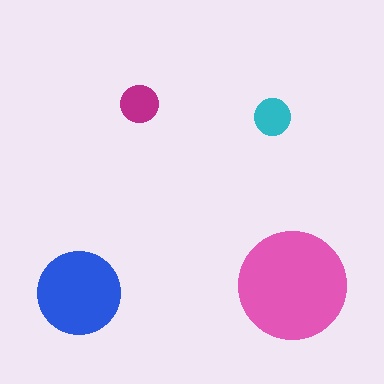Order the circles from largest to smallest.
the pink one, the blue one, the magenta one, the cyan one.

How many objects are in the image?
There are 4 objects in the image.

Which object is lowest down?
The blue circle is bottommost.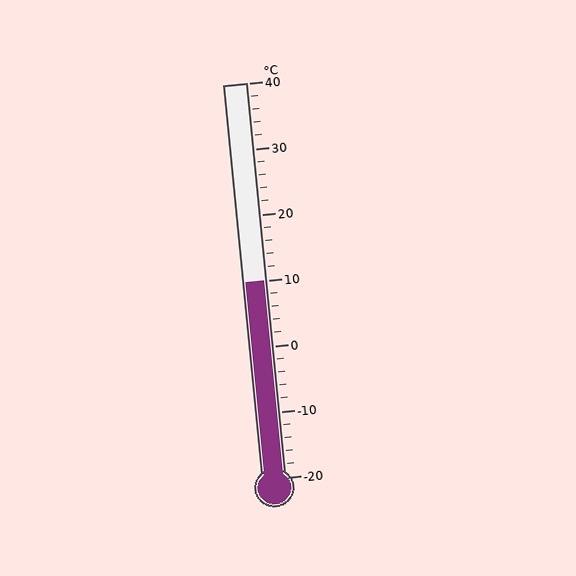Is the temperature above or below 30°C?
The temperature is below 30°C.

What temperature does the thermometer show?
The thermometer shows approximately 10°C.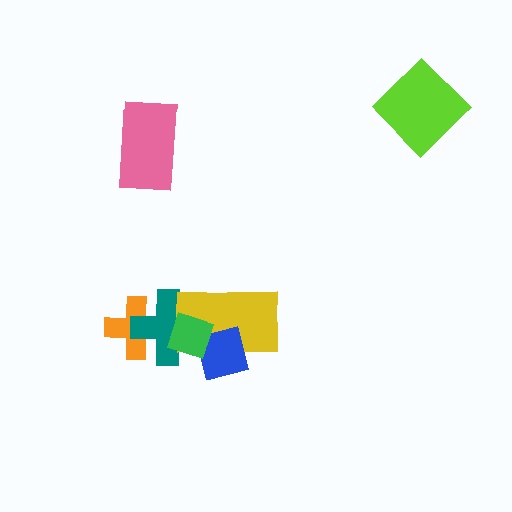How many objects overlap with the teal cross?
4 objects overlap with the teal cross.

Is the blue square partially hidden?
Yes, it is partially covered by another shape.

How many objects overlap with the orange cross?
1 object overlaps with the orange cross.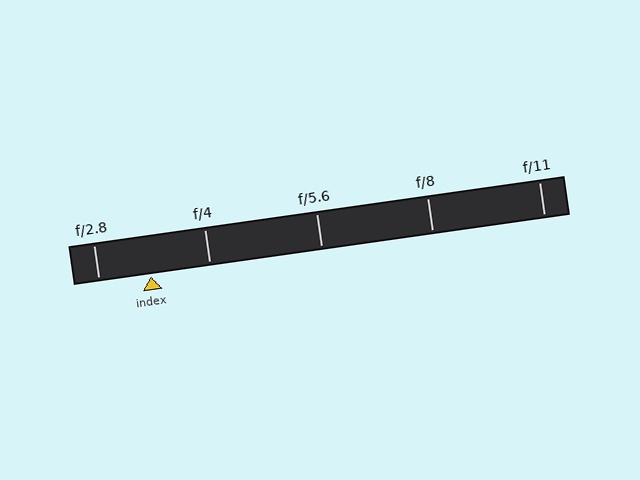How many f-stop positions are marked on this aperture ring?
There are 5 f-stop positions marked.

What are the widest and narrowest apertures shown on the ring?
The widest aperture shown is f/2.8 and the narrowest is f/11.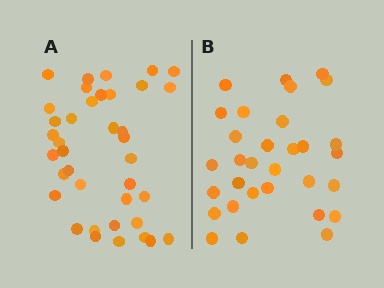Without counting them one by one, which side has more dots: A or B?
Region A (the left region) has more dots.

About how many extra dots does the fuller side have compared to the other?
Region A has roughly 8 or so more dots than region B.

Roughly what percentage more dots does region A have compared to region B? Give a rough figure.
About 25% more.